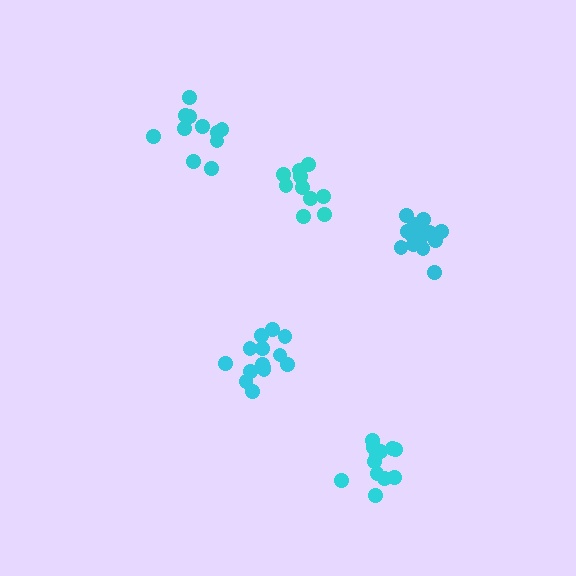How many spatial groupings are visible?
There are 5 spatial groupings.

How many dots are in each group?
Group 1: 11 dots, Group 2: 14 dots, Group 3: 14 dots, Group 4: 10 dots, Group 5: 12 dots (61 total).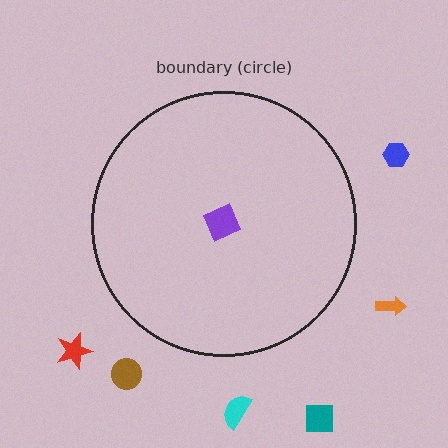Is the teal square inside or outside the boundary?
Outside.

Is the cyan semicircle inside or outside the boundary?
Outside.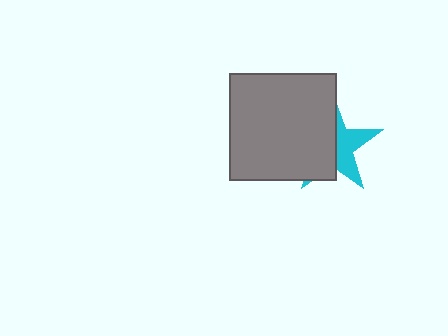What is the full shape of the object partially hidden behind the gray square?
The partially hidden object is a cyan star.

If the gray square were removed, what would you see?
You would see the complete cyan star.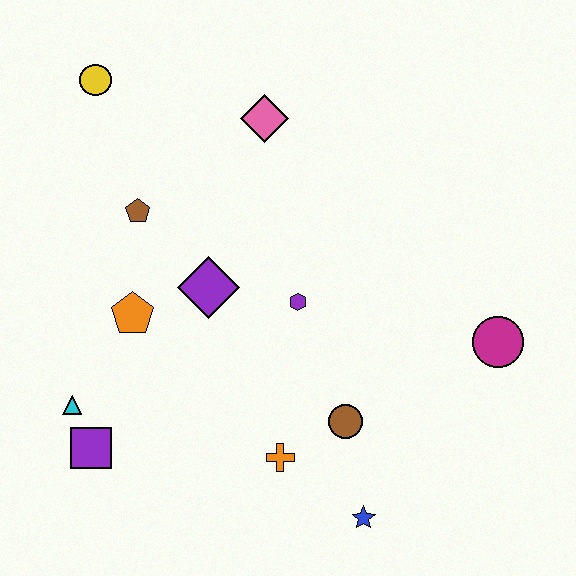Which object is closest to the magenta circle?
The brown circle is closest to the magenta circle.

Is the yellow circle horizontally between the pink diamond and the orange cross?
No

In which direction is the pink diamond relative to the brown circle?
The pink diamond is above the brown circle.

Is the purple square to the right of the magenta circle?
No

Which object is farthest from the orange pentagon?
The magenta circle is farthest from the orange pentagon.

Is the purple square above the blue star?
Yes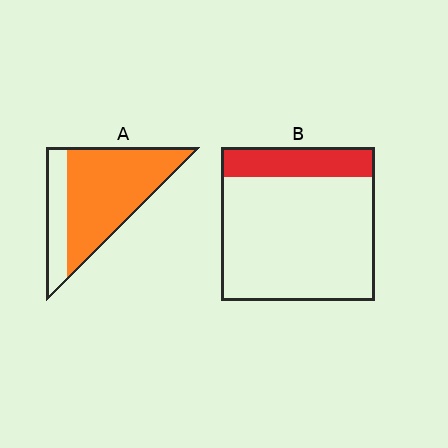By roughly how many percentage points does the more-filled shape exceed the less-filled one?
By roughly 55 percentage points (A over B).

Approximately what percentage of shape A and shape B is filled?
A is approximately 75% and B is approximately 20%.